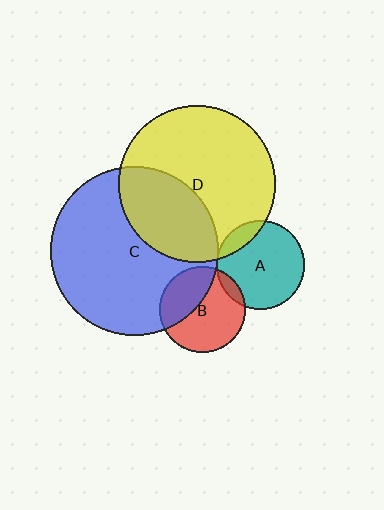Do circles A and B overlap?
Yes.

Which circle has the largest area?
Circle C (blue).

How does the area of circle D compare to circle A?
Approximately 3.1 times.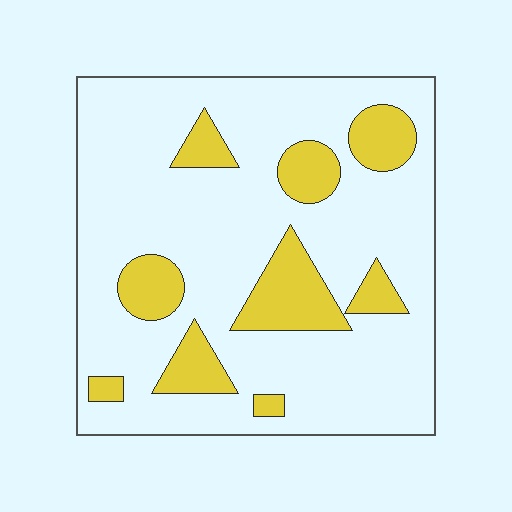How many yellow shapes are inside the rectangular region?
9.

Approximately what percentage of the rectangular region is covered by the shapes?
Approximately 20%.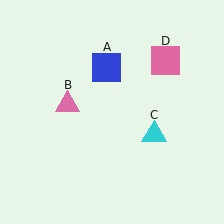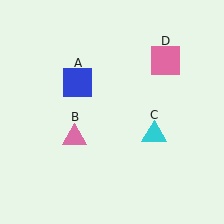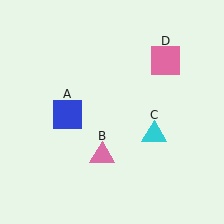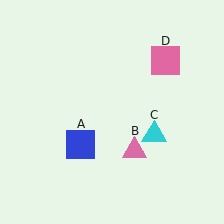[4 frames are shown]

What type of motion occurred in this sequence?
The blue square (object A), pink triangle (object B) rotated counterclockwise around the center of the scene.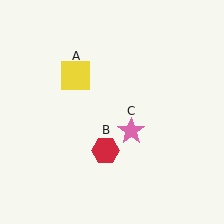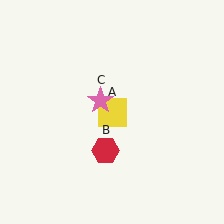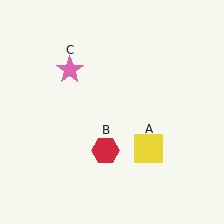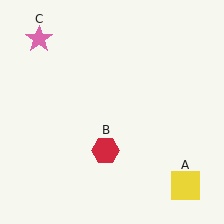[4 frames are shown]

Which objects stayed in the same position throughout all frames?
Red hexagon (object B) remained stationary.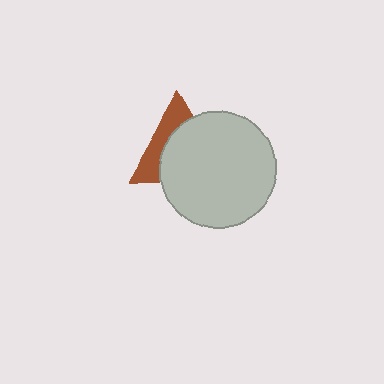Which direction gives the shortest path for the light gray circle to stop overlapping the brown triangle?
Moving toward the lower-right gives the shortest separation.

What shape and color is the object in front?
The object in front is a light gray circle.